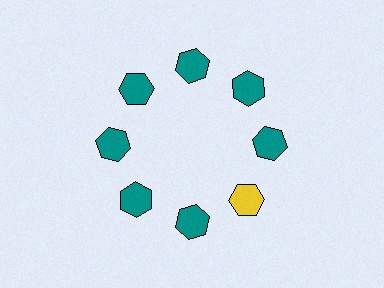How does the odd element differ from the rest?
It has a different color: yellow instead of teal.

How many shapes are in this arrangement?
There are 8 shapes arranged in a ring pattern.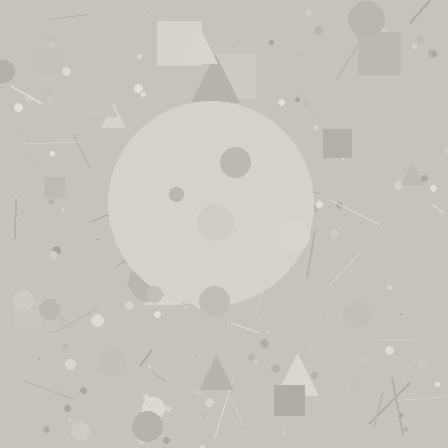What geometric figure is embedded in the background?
A circle is embedded in the background.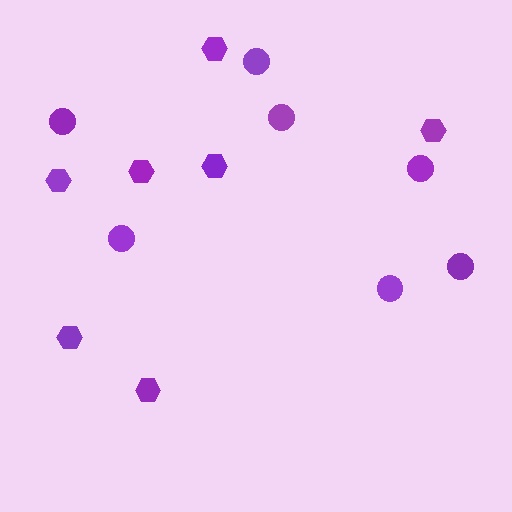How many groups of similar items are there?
There are 2 groups: one group of circles (7) and one group of hexagons (7).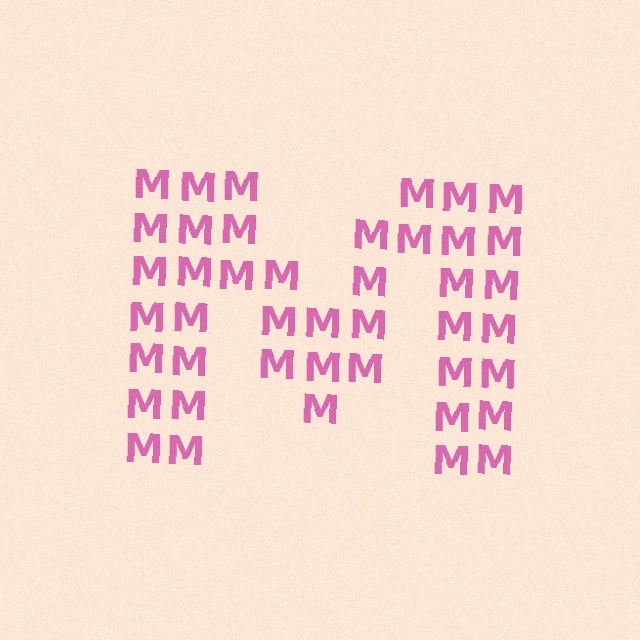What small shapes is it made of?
It is made of small letter M's.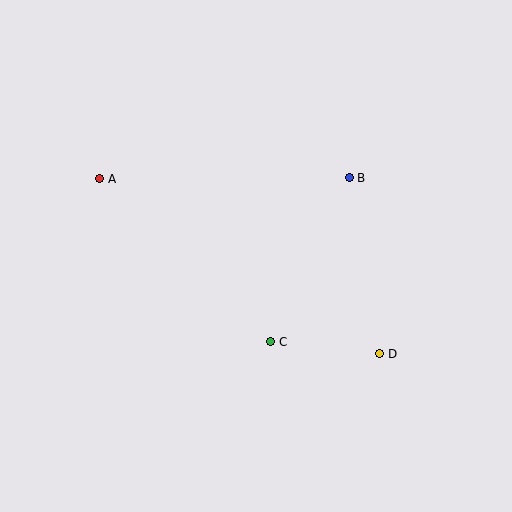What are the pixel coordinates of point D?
Point D is at (380, 354).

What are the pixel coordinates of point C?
Point C is at (271, 342).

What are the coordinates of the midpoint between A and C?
The midpoint between A and C is at (185, 260).